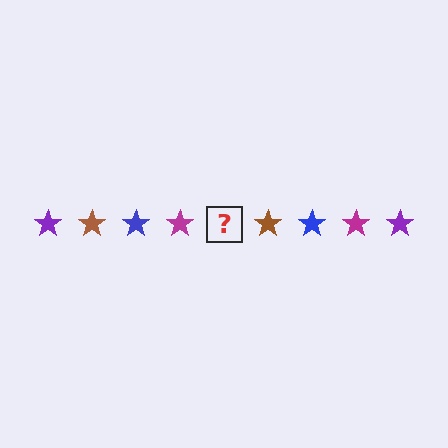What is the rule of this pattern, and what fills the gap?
The rule is that the pattern cycles through purple, brown, blue, magenta stars. The gap should be filled with a purple star.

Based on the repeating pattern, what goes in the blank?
The blank should be a purple star.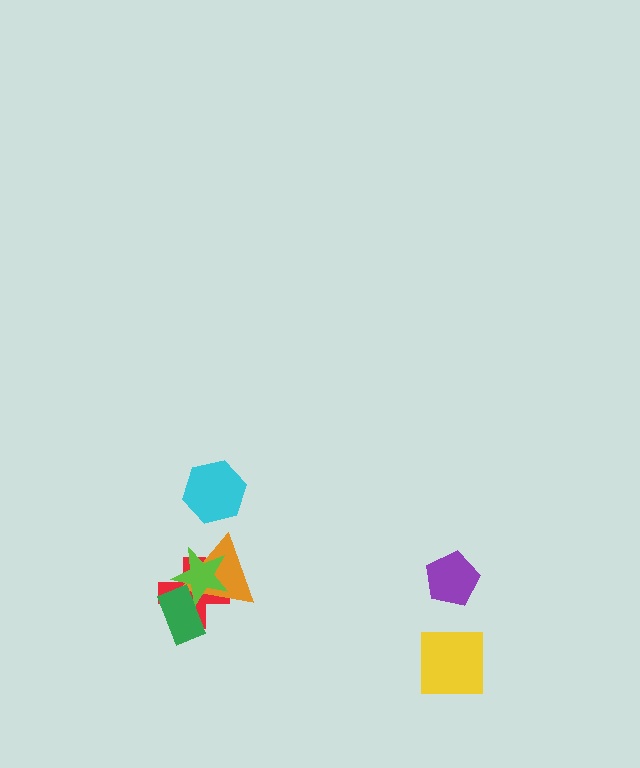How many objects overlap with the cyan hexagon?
0 objects overlap with the cyan hexagon.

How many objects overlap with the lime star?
3 objects overlap with the lime star.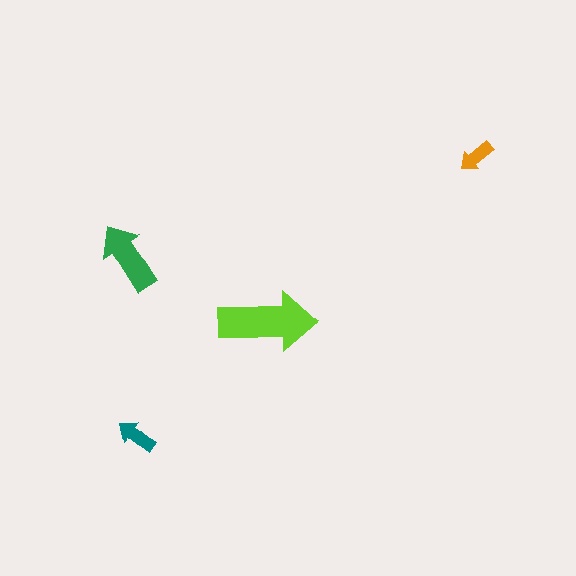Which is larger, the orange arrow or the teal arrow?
The teal one.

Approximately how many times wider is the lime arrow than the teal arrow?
About 2.5 times wider.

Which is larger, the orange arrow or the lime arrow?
The lime one.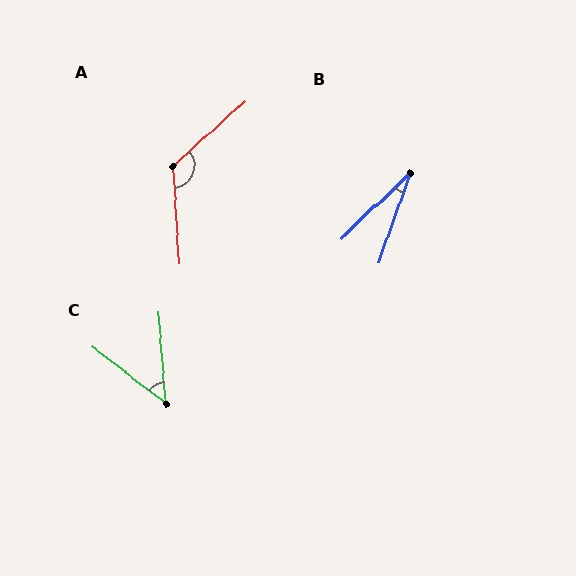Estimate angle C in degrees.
Approximately 48 degrees.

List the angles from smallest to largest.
B (27°), C (48°), A (128°).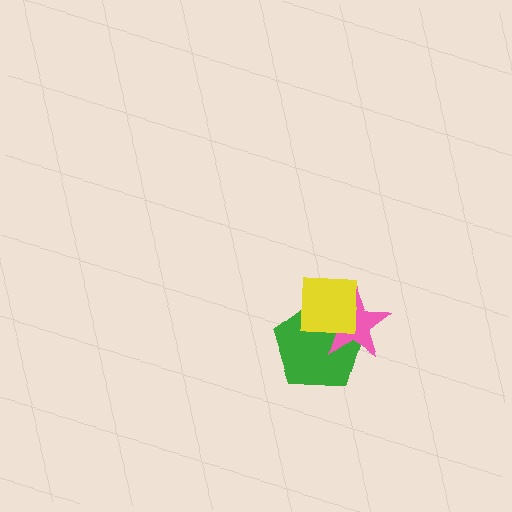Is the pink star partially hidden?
Yes, it is partially covered by another shape.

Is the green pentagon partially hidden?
Yes, it is partially covered by another shape.